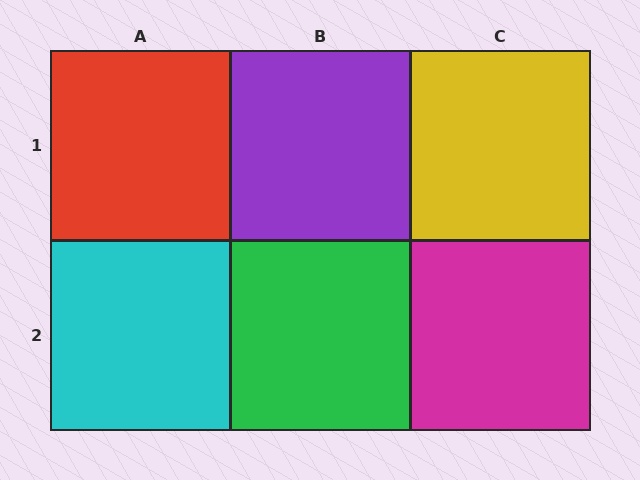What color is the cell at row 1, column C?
Yellow.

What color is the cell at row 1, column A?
Red.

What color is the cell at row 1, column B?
Purple.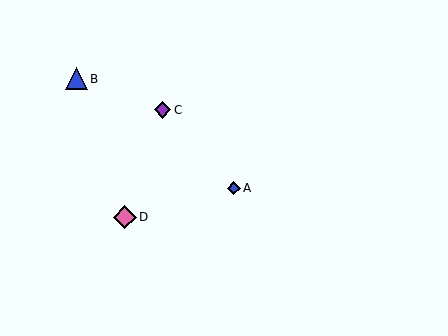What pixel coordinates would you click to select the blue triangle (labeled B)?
Click at (77, 79) to select the blue triangle B.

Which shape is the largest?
The pink diamond (labeled D) is the largest.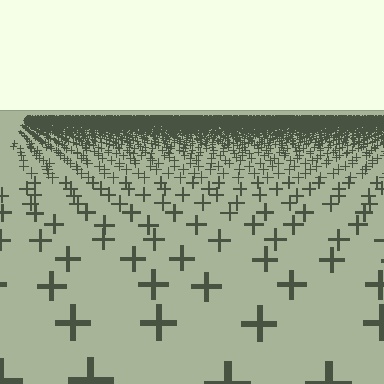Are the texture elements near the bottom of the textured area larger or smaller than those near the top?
Larger. Near the bottom, elements are closer to the viewer and appear at a bigger on-screen size.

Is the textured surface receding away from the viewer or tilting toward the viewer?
The surface is receding away from the viewer. Texture elements get smaller and denser toward the top.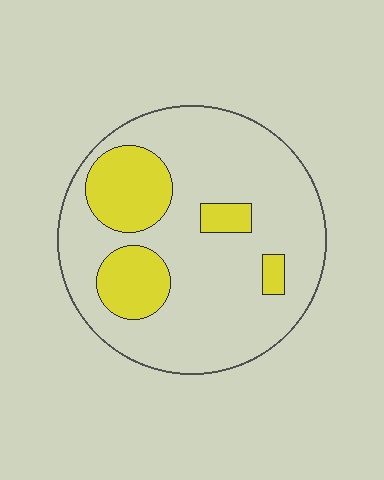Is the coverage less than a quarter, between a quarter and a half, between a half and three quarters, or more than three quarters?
Less than a quarter.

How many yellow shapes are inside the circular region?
4.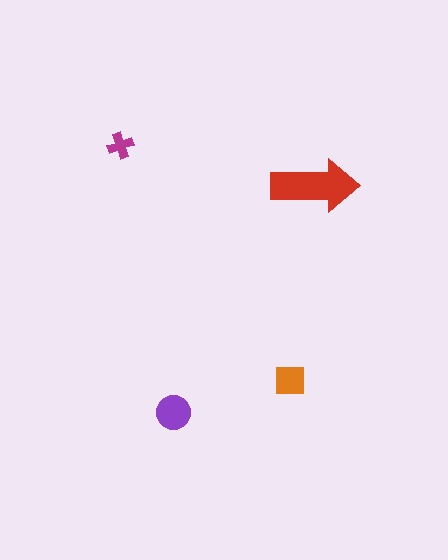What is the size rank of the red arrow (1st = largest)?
1st.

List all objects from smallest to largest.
The magenta cross, the orange square, the purple circle, the red arrow.